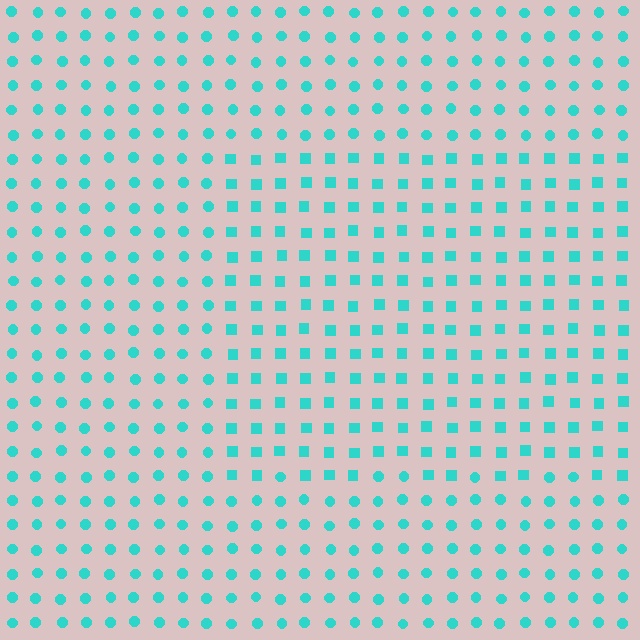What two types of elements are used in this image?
The image uses squares inside the rectangle region and circles outside it.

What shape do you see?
I see a rectangle.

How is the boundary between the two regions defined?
The boundary is defined by a change in element shape: squares inside vs. circles outside. All elements share the same color and spacing.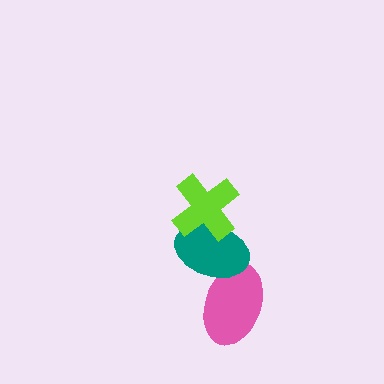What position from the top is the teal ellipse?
The teal ellipse is 2nd from the top.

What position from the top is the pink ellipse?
The pink ellipse is 3rd from the top.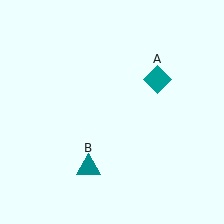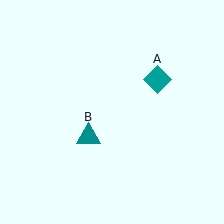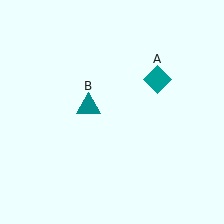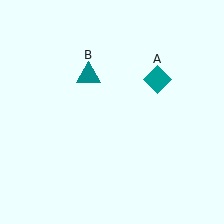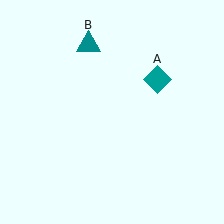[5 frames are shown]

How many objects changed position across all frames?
1 object changed position: teal triangle (object B).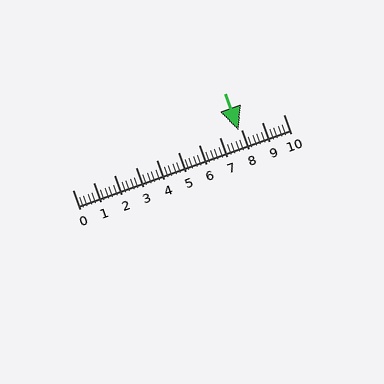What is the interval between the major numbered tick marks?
The major tick marks are spaced 1 units apart.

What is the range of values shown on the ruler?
The ruler shows values from 0 to 10.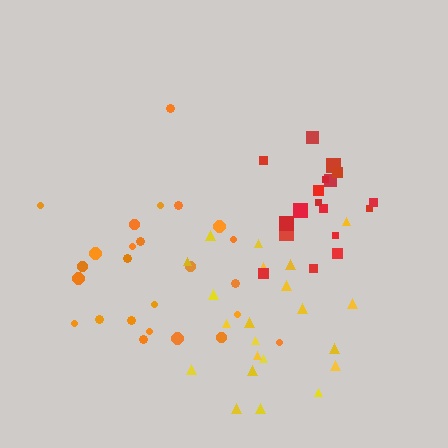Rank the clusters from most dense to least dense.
red, yellow, orange.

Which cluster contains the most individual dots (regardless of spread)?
Orange (25).